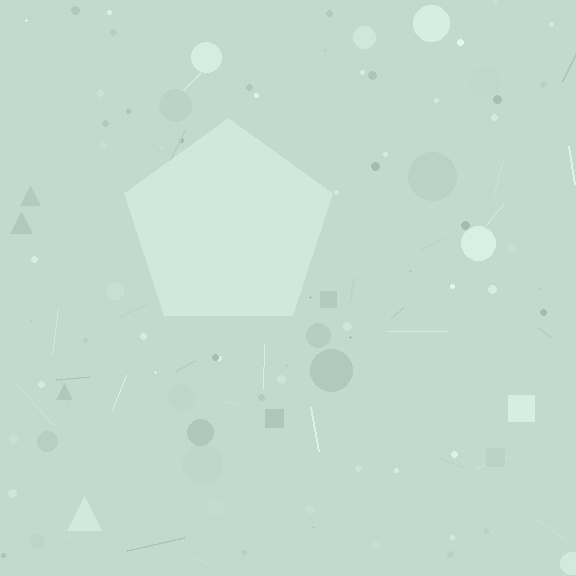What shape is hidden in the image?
A pentagon is hidden in the image.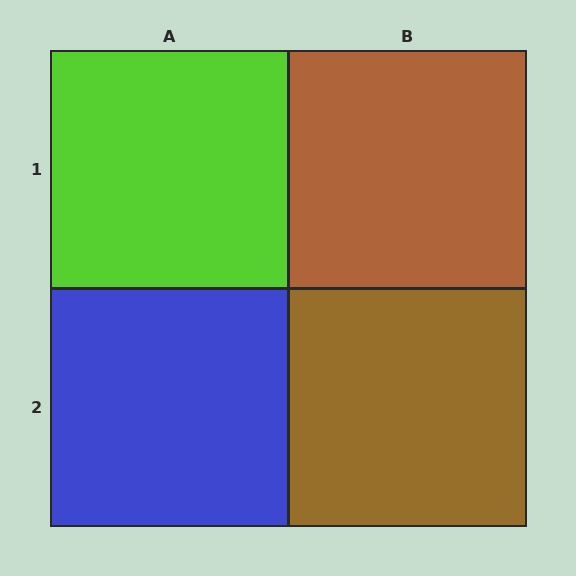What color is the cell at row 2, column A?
Blue.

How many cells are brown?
2 cells are brown.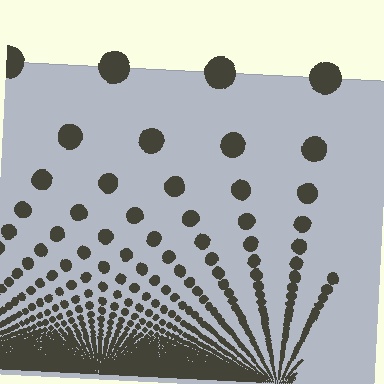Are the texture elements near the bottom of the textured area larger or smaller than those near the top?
Smaller. The gradient is inverted — elements near the bottom are smaller and denser.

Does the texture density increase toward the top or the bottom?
Density increases toward the bottom.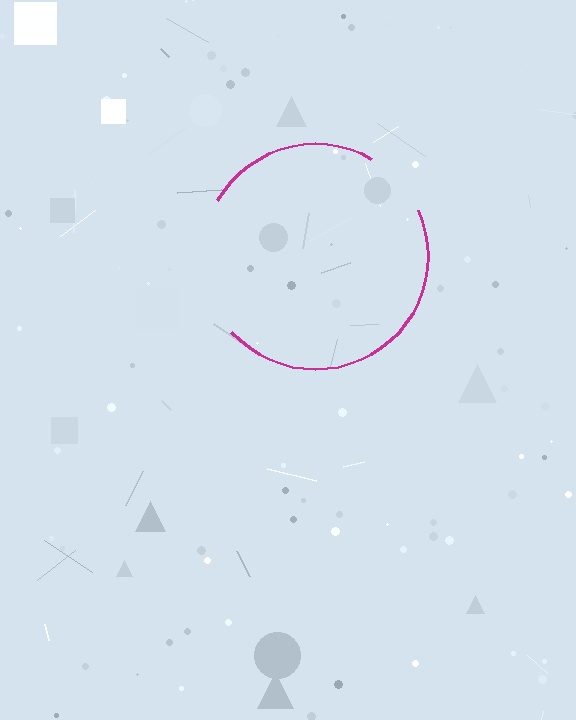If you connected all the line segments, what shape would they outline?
They would outline a circle.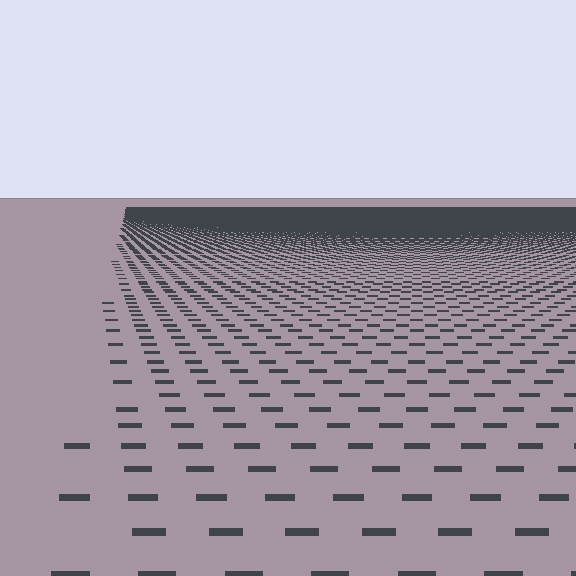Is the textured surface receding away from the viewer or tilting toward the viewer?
The surface is receding away from the viewer. Texture elements get smaller and denser toward the top.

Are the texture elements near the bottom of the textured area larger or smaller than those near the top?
Larger. Near the bottom, elements are closer to the viewer and appear at a bigger on-screen size.